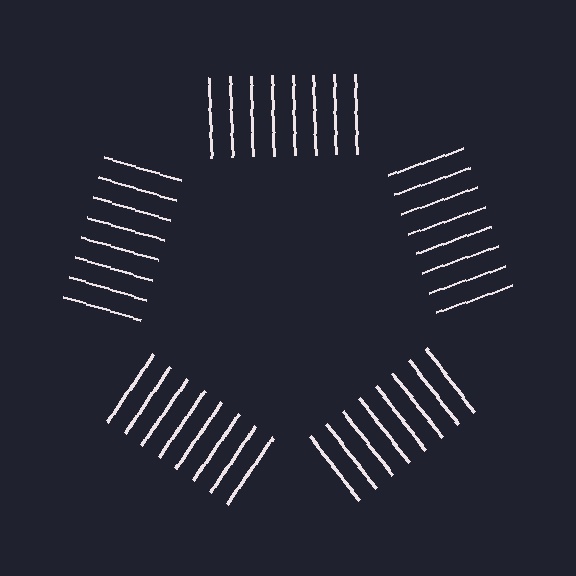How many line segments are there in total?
40 — 8 along each of the 5 edges.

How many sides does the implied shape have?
5 sides — the line-ends trace a pentagon.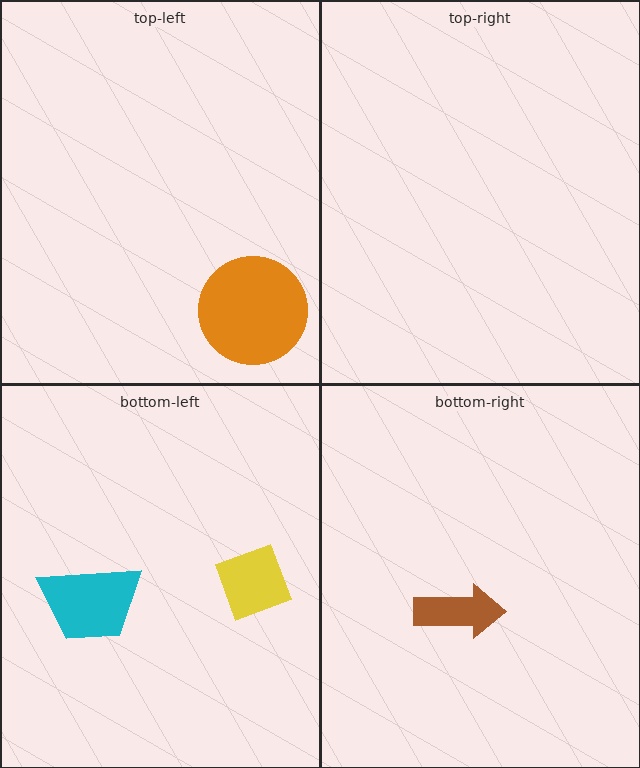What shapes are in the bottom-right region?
The brown arrow.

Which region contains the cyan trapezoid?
The bottom-left region.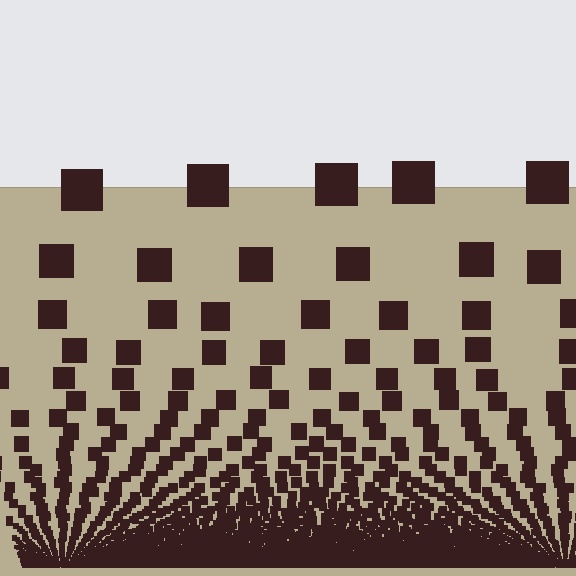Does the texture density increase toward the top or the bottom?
Density increases toward the bottom.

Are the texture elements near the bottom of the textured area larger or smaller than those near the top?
Smaller. The gradient is inverted — elements near the bottom are smaller and denser.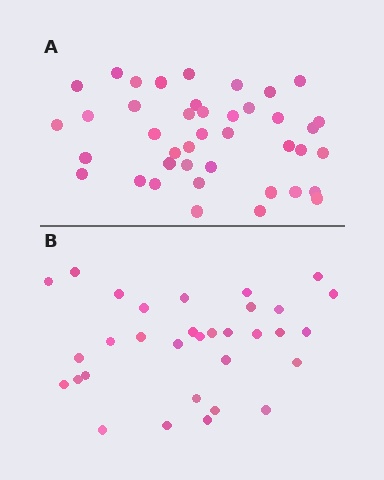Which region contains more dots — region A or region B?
Region A (the top region) has more dots.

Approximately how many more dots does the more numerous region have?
Region A has roughly 8 or so more dots than region B.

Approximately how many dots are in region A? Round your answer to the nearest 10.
About 40 dots. (The exact count is 41, which rounds to 40.)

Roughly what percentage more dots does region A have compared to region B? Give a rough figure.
About 30% more.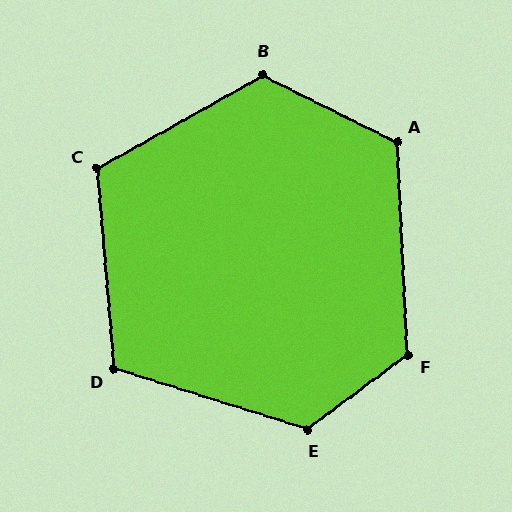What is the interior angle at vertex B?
Approximately 124 degrees (obtuse).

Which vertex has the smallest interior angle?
D, at approximately 112 degrees.